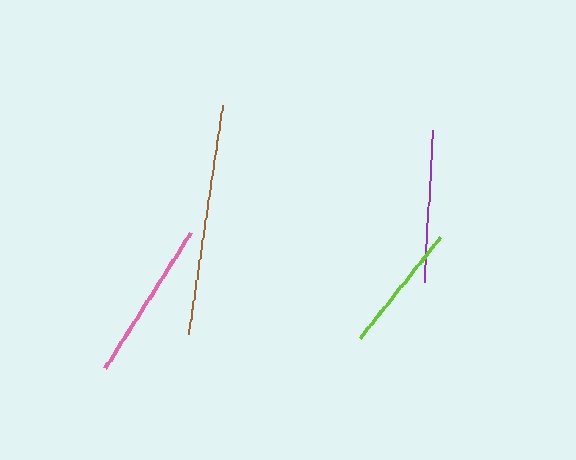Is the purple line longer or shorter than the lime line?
The purple line is longer than the lime line.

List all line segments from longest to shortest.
From longest to shortest: brown, pink, purple, lime.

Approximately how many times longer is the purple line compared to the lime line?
The purple line is approximately 1.2 times the length of the lime line.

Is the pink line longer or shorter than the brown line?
The brown line is longer than the pink line.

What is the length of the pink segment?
The pink segment is approximately 160 pixels long.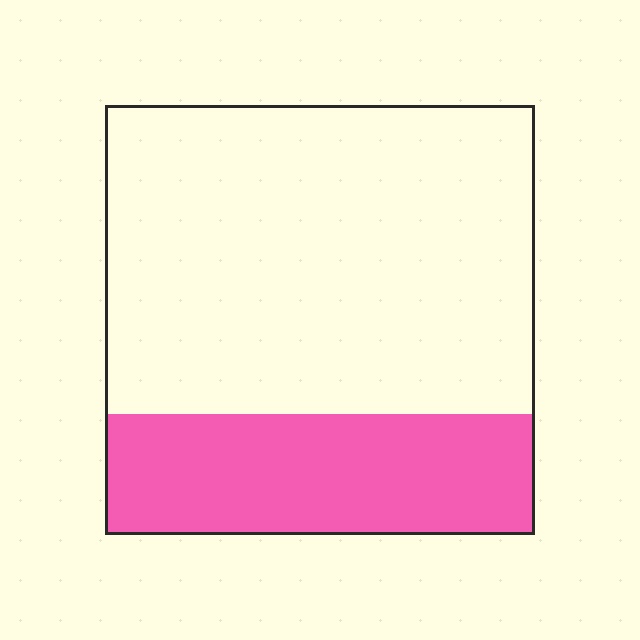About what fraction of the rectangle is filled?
About one quarter (1/4).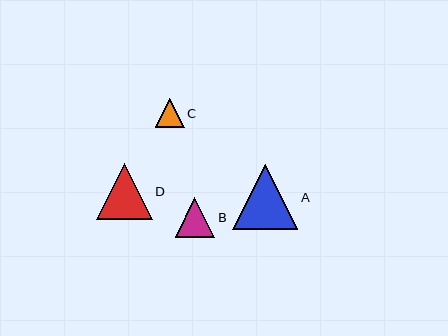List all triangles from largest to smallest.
From largest to smallest: A, D, B, C.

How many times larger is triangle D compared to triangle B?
Triangle D is approximately 1.4 times the size of triangle B.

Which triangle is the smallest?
Triangle C is the smallest with a size of approximately 28 pixels.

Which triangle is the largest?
Triangle A is the largest with a size of approximately 66 pixels.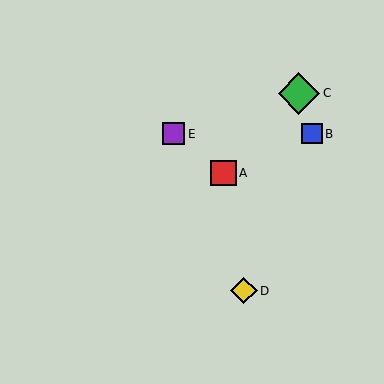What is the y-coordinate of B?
Object B is at y≈134.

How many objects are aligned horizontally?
2 objects (B, E) are aligned horizontally.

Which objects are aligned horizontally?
Objects B, E are aligned horizontally.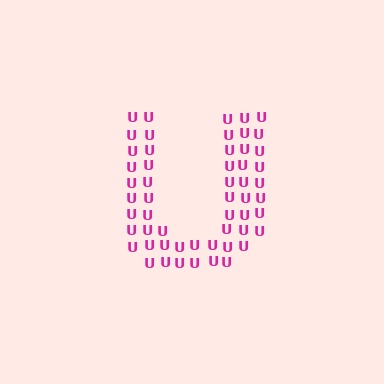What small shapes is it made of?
It is made of small letter U's.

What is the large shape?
The large shape is the letter U.